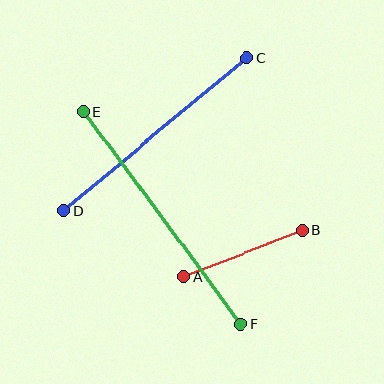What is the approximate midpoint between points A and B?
The midpoint is at approximately (243, 253) pixels.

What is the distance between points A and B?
The distance is approximately 128 pixels.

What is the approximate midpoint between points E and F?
The midpoint is at approximately (162, 218) pixels.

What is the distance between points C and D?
The distance is approximately 238 pixels.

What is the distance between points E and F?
The distance is approximately 265 pixels.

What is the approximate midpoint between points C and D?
The midpoint is at approximately (155, 135) pixels.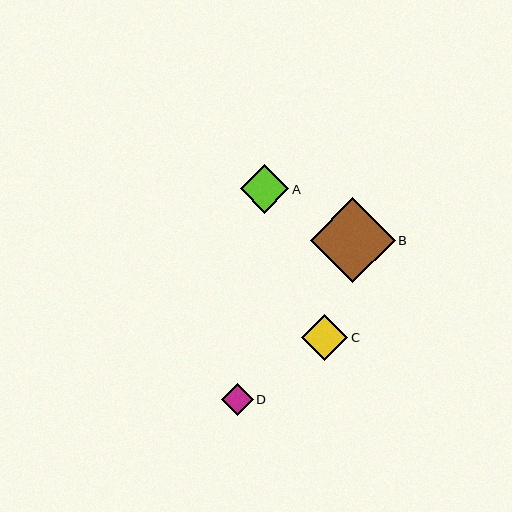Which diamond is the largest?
Diamond B is the largest with a size of approximately 84 pixels.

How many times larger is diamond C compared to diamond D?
Diamond C is approximately 1.4 times the size of diamond D.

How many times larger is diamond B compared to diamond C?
Diamond B is approximately 1.8 times the size of diamond C.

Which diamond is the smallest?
Diamond D is the smallest with a size of approximately 32 pixels.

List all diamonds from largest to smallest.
From largest to smallest: B, A, C, D.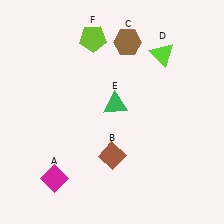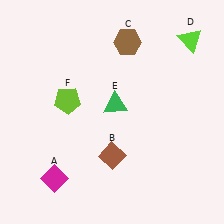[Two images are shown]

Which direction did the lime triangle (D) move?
The lime triangle (D) moved right.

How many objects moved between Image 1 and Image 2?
2 objects moved between the two images.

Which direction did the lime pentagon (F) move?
The lime pentagon (F) moved down.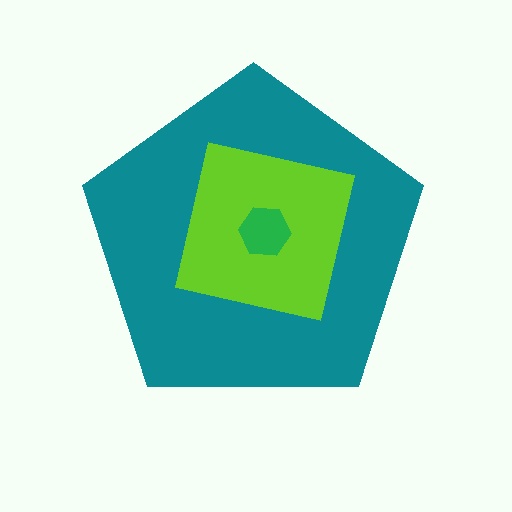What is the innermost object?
The green hexagon.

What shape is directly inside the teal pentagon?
The lime square.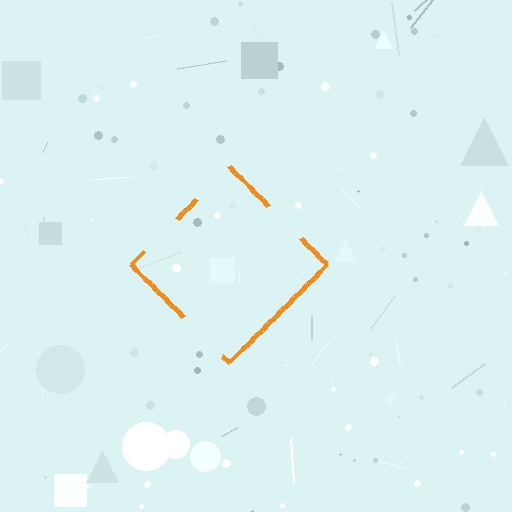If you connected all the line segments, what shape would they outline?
They would outline a diamond.